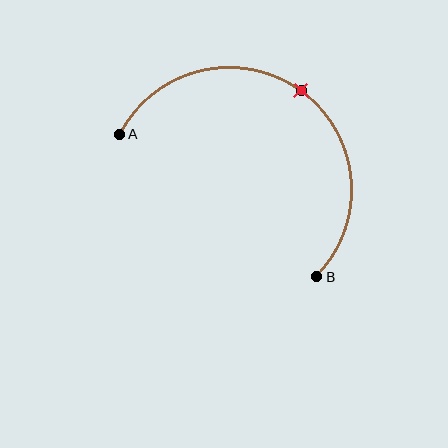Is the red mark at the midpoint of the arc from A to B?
Yes. The red mark lies on the arc at equal arc-length from both A and B — it is the arc midpoint.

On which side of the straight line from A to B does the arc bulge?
The arc bulges above and to the right of the straight line connecting A and B.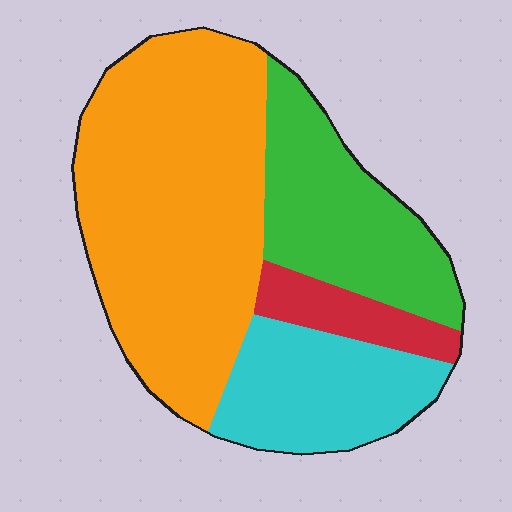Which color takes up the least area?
Red, at roughly 10%.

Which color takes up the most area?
Orange, at roughly 50%.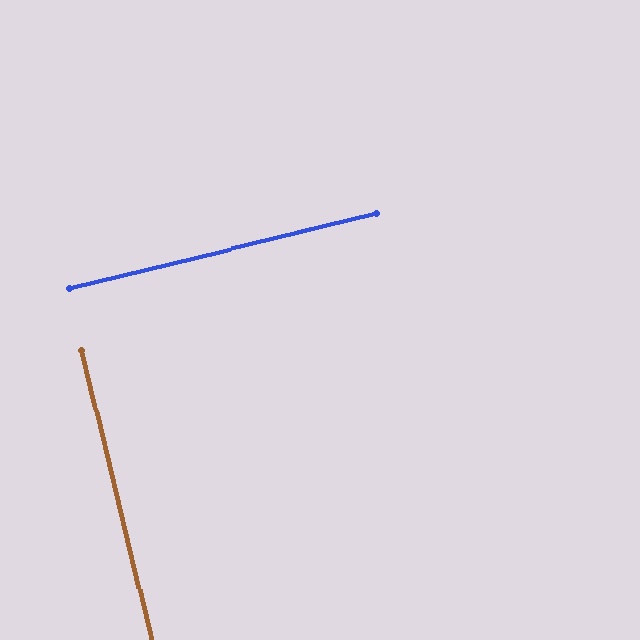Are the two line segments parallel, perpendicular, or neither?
Perpendicular — they meet at approximately 90°.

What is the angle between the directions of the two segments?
Approximately 90 degrees.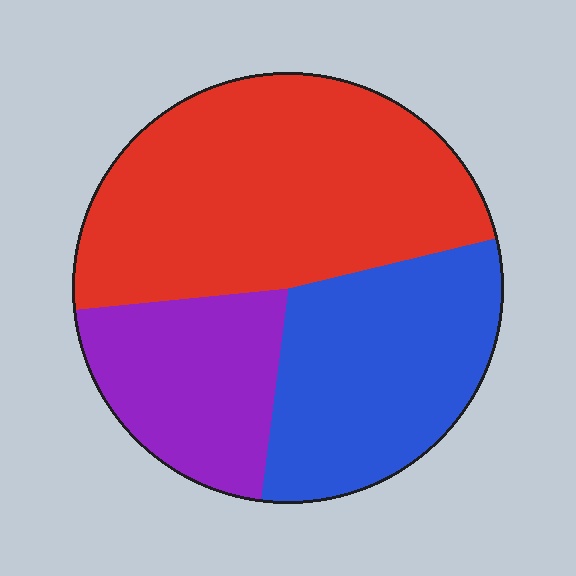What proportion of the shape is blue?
Blue takes up about one third (1/3) of the shape.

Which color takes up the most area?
Red, at roughly 50%.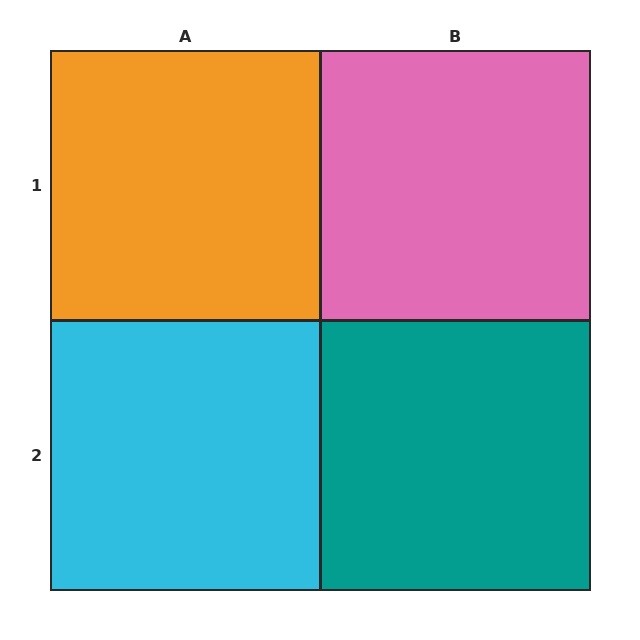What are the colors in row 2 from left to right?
Cyan, teal.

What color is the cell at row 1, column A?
Orange.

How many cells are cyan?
1 cell is cyan.